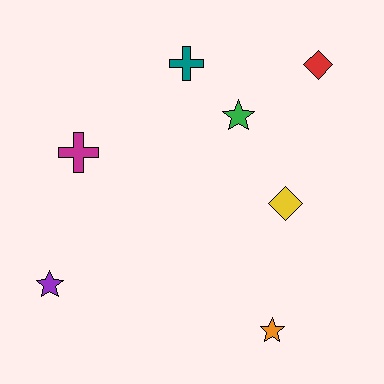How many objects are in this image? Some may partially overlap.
There are 7 objects.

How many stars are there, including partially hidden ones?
There are 3 stars.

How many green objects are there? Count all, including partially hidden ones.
There is 1 green object.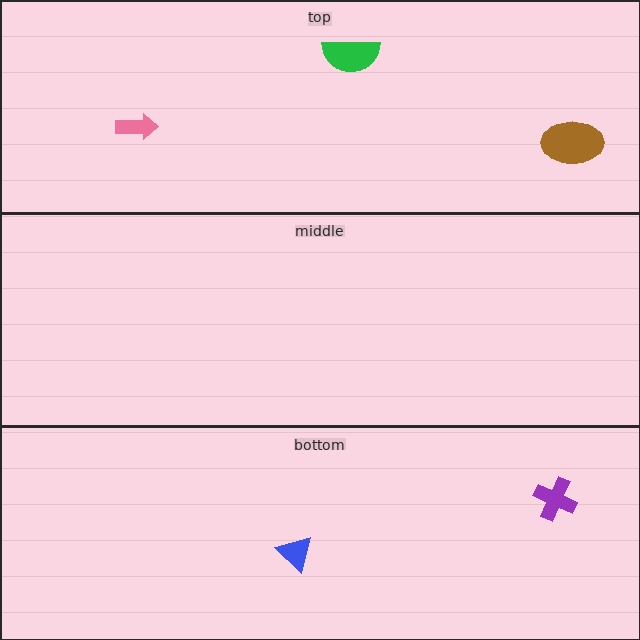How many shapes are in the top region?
3.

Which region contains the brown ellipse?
The top region.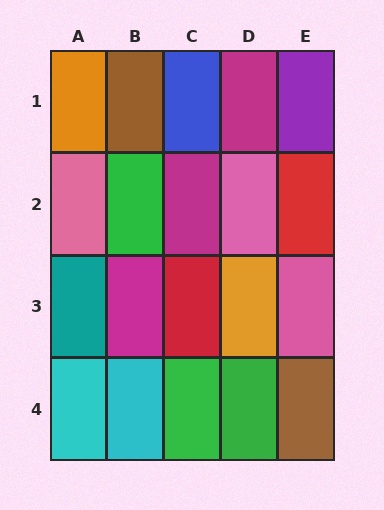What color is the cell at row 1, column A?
Orange.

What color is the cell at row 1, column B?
Brown.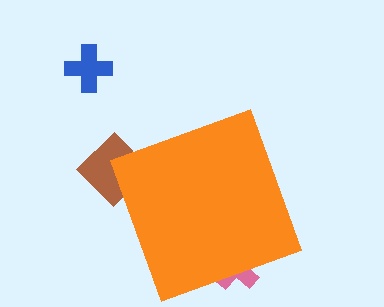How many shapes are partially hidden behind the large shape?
2 shapes are partially hidden.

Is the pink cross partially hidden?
Yes, the pink cross is partially hidden behind the orange diamond.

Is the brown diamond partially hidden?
Yes, the brown diamond is partially hidden behind the orange diamond.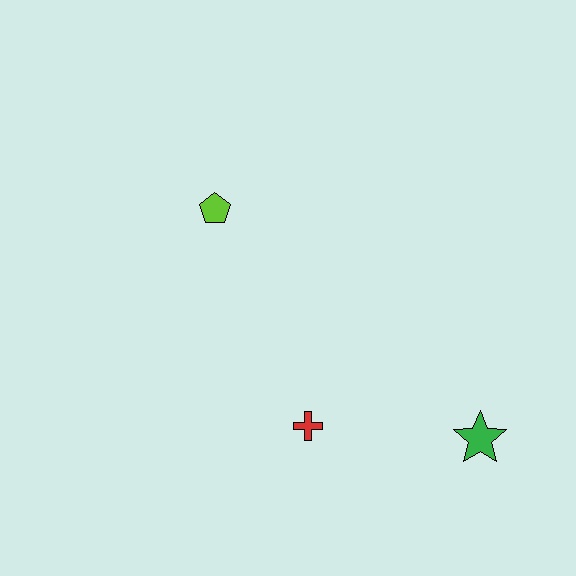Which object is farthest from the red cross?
The lime pentagon is farthest from the red cross.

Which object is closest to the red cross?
The green star is closest to the red cross.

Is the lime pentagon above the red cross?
Yes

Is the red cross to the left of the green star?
Yes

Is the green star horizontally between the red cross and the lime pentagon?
No